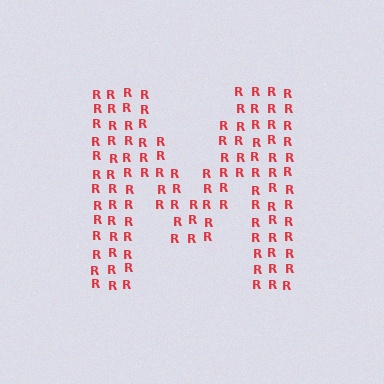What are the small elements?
The small elements are letter R's.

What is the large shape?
The large shape is the letter M.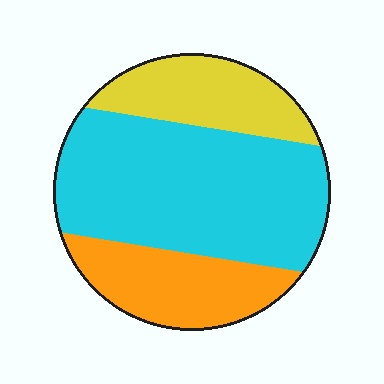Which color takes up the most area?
Cyan, at roughly 55%.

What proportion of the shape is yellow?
Yellow takes up less than a quarter of the shape.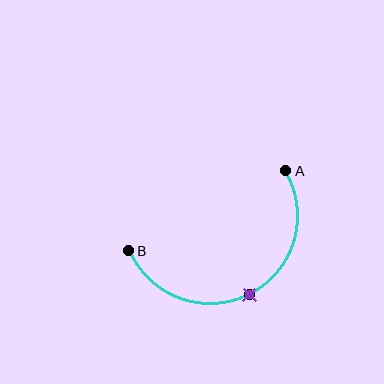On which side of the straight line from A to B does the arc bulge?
The arc bulges below the straight line connecting A and B.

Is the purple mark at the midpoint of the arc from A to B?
Yes. The purple mark lies on the arc at equal arc-length from both A and B — it is the arc midpoint.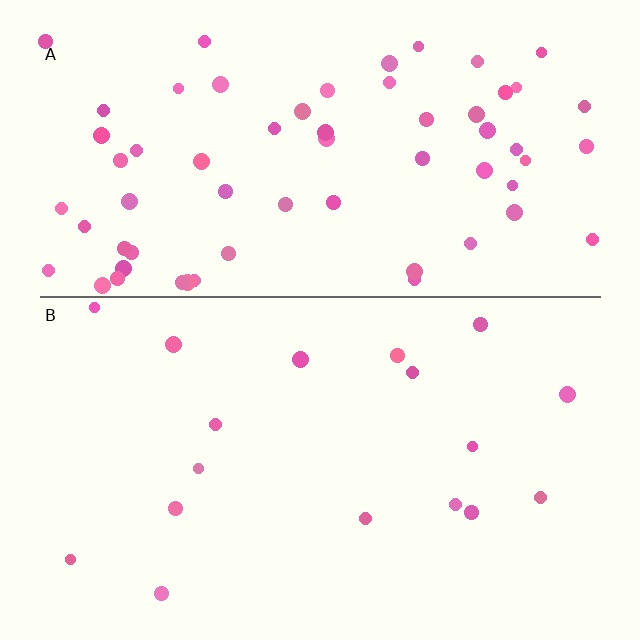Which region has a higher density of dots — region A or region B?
A (the top).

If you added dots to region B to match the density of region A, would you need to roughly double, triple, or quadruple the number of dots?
Approximately quadruple.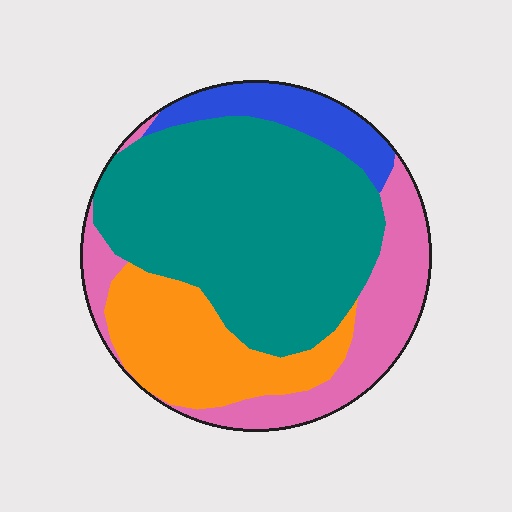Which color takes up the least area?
Blue, at roughly 10%.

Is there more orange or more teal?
Teal.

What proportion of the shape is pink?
Pink takes up about one fifth (1/5) of the shape.